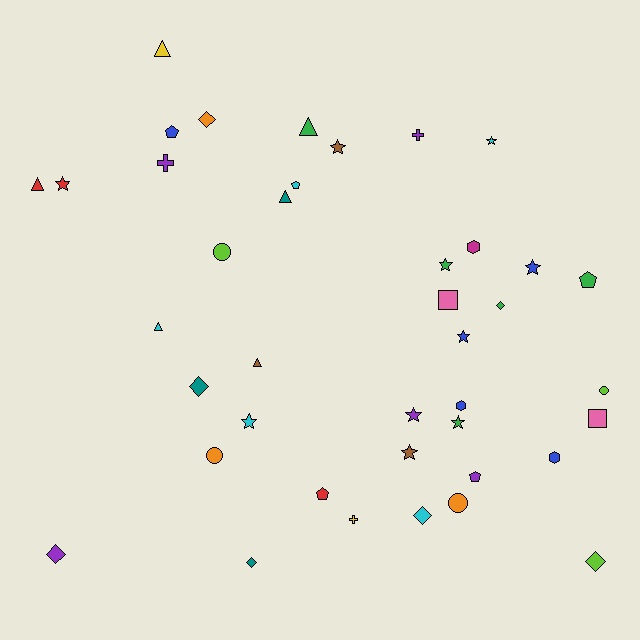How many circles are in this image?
There are 4 circles.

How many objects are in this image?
There are 40 objects.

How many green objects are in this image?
There are 5 green objects.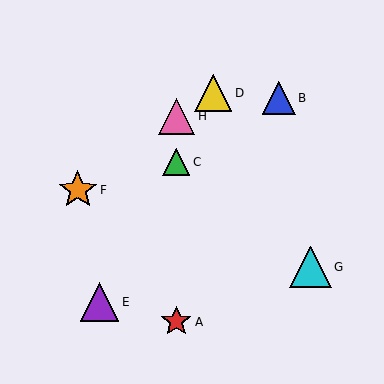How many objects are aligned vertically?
3 objects (A, C, H) are aligned vertically.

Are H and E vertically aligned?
No, H is at x≈176 and E is at x≈100.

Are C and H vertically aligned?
Yes, both are at x≈176.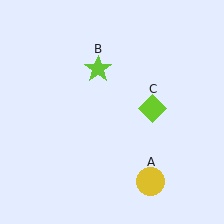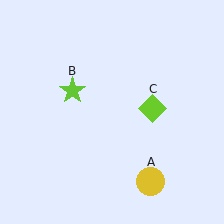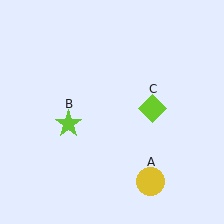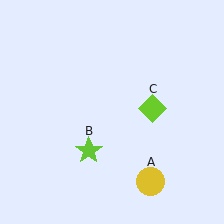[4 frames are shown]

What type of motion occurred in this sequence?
The lime star (object B) rotated counterclockwise around the center of the scene.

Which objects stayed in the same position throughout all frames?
Yellow circle (object A) and lime diamond (object C) remained stationary.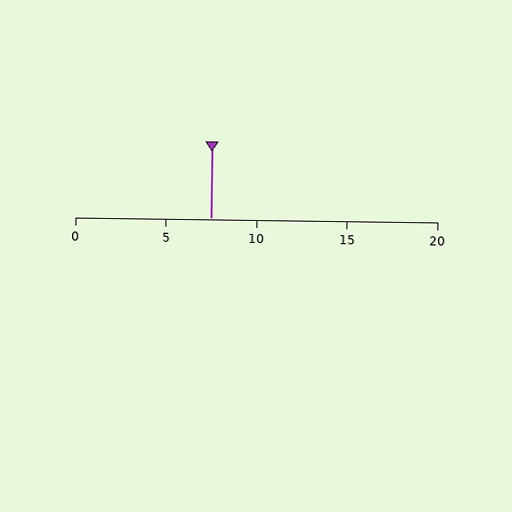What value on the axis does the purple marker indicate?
The marker indicates approximately 7.5.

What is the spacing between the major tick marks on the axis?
The major ticks are spaced 5 apart.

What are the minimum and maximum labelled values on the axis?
The axis runs from 0 to 20.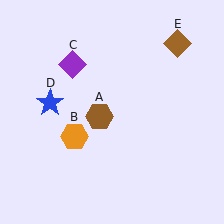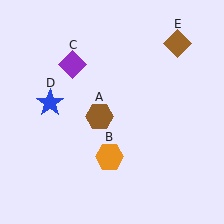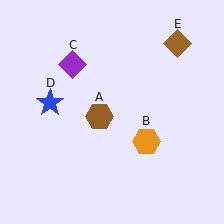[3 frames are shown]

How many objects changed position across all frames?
1 object changed position: orange hexagon (object B).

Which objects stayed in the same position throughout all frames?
Brown hexagon (object A) and purple diamond (object C) and blue star (object D) and brown diamond (object E) remained stationary.